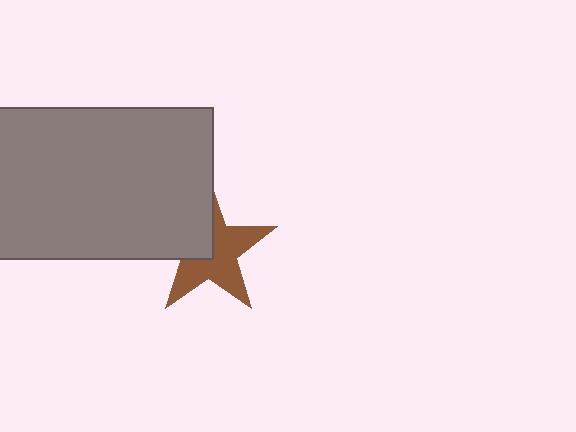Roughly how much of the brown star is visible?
About half of it is visible (roughly 62%).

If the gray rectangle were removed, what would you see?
You would see the complete brown star.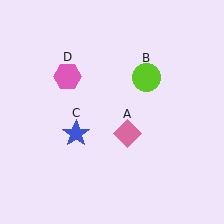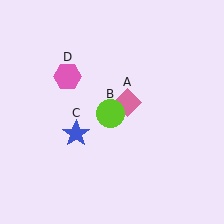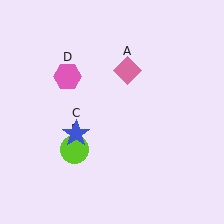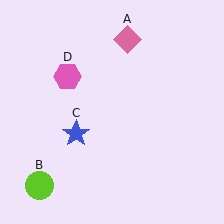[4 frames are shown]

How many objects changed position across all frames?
2 objects changed position: pink diamond (object A), lime circle (object B).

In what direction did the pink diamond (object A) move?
The pink diamond (object A) moved up.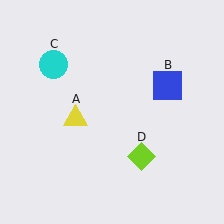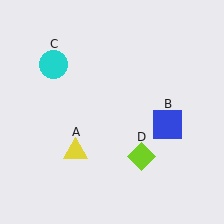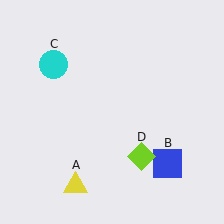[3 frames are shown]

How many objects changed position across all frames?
2 objects changed position: yellow triangle (object A), blue square (object B).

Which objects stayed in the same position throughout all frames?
Cyan circle (object C) and lime diamond (object D) remained stationary.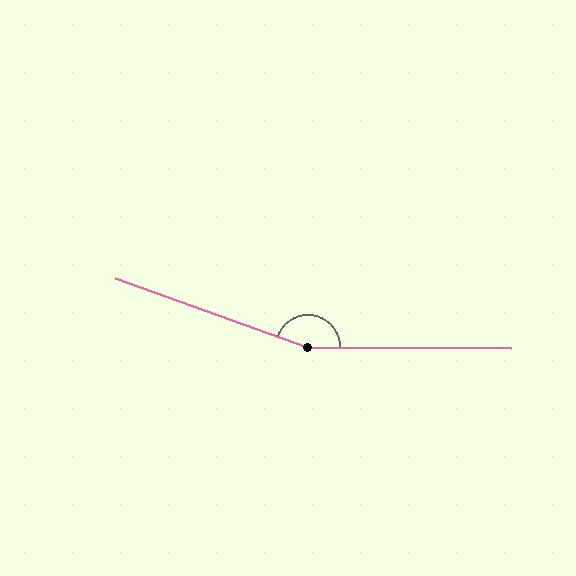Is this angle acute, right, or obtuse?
It is obtuse.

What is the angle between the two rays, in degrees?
Approximately 161 degrees.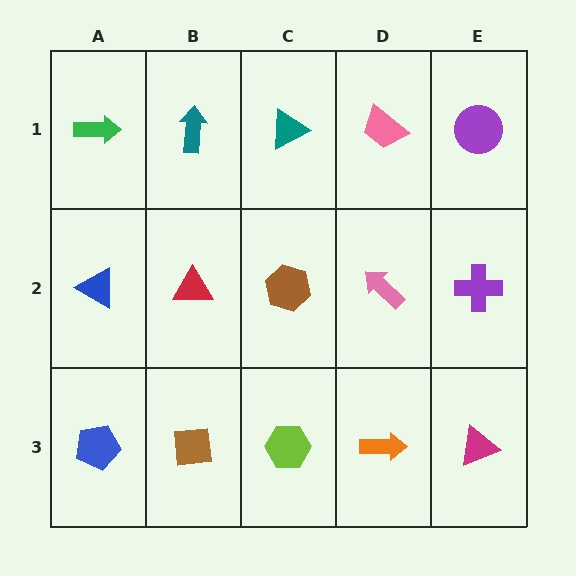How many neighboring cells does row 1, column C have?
3.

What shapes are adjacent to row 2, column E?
A purple circle (row 1, column E), a magenta triangle (row 3, column E), a pink arrow (row 2, column D).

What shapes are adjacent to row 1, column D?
A pink arrow (row 2, column D), a teal triangle (row 1, column C), a purple circle (row 1, column E).